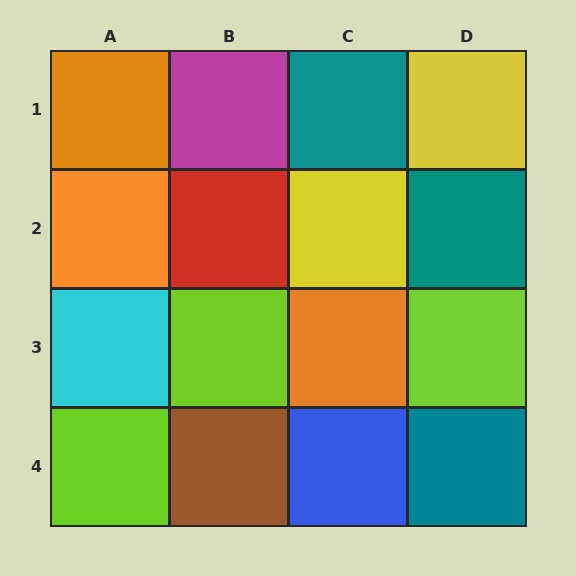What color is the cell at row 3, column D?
Lime.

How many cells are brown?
1 cell is brown.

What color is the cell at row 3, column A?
Cyan.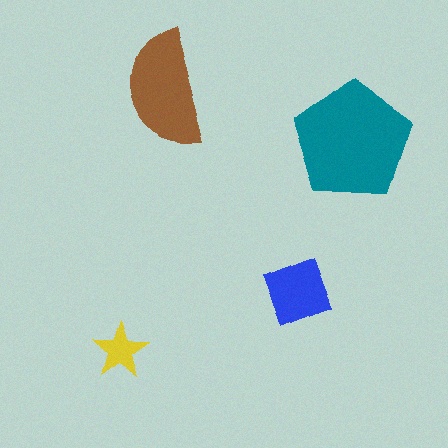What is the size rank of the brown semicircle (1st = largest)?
2nd.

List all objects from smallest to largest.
The yellow star, the blue diamond, the brown semicircle, the teal pentagon.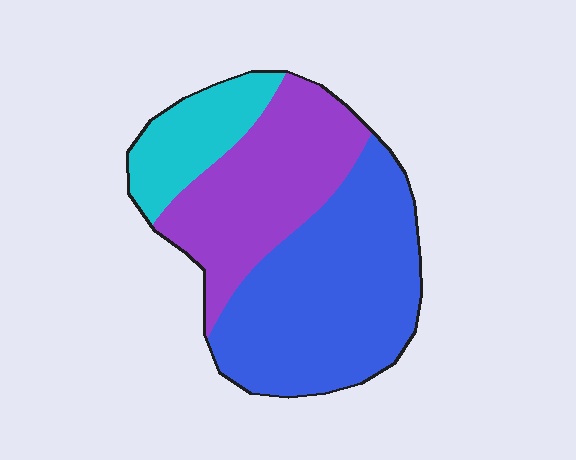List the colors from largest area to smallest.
From largest to smallest: blue, purple, cyan.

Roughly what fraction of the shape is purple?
Purple takes up about one third (1/3) of the shape.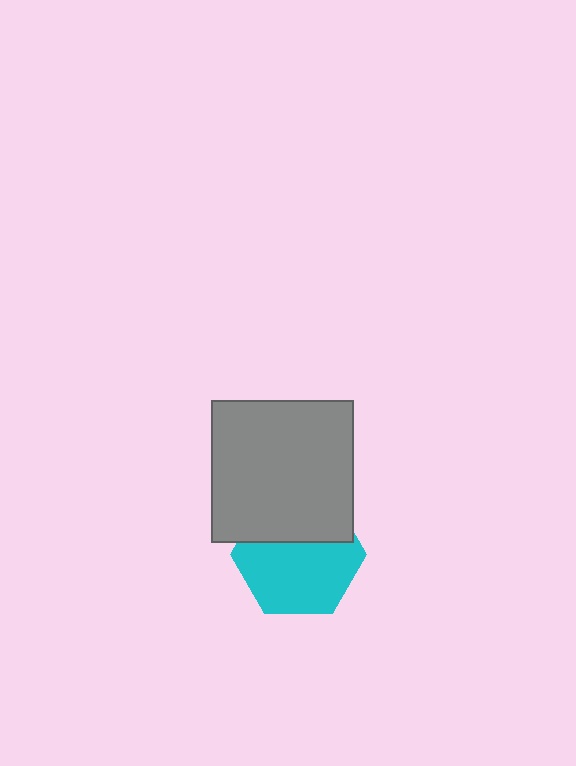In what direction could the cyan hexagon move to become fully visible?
The cyan hexagon could move down. That would shift it out from behind the gray square entirely.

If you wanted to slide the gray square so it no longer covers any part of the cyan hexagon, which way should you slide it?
Slide it up — that is the most direct way to separate the two shapes.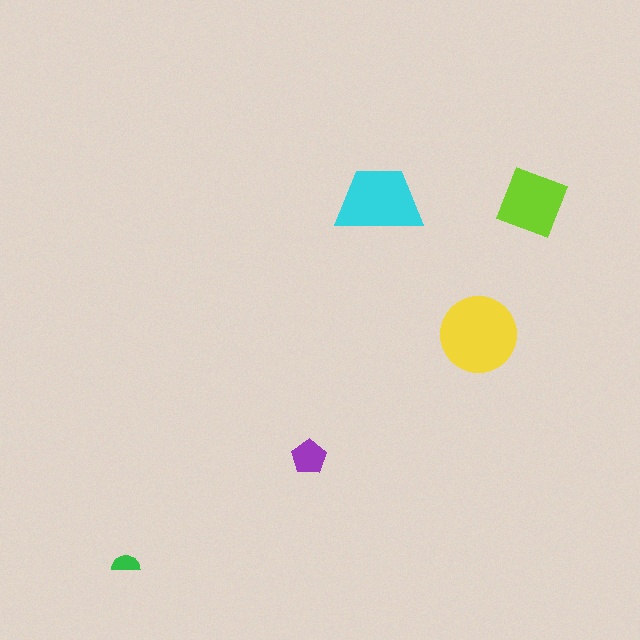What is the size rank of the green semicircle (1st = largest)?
5th.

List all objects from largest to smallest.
The yellow circle, the cyan trapezoid, the lime diamond, the purple pentagon, the green semicircle.